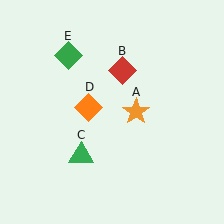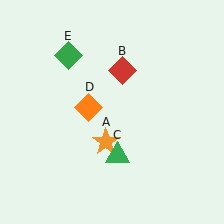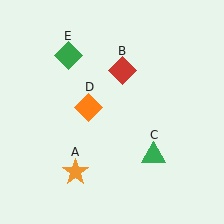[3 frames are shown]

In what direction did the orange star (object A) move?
The orange star (object A) moved down and to the left.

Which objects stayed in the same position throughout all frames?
Red diamond (object B) and orange diamond (object D) and green diamond (object E) remained stationary.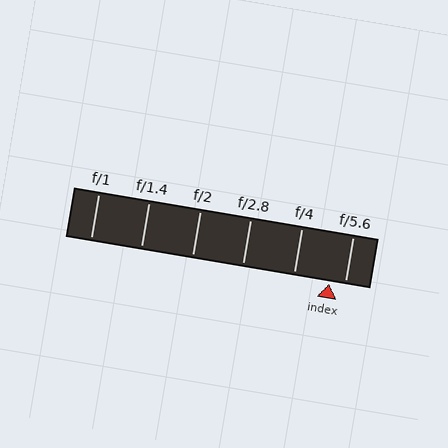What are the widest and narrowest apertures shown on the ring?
The widest aperture shown is f/1 and the narrowest is f/5.6.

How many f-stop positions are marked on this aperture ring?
There are 6 f-stop positions marked.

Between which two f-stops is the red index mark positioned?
The index mark is between f/4 and f/5.6.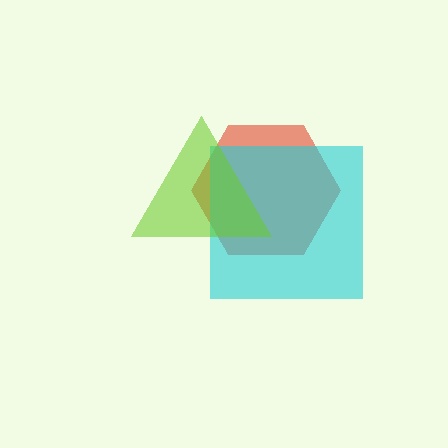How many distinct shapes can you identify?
There are 3 distinct shapes: a red hexagon, a cyan square, a lime triangle.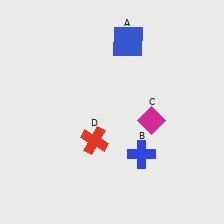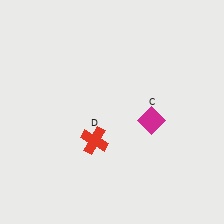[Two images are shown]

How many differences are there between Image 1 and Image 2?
There are 2 differences between the two images.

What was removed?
The blue cross (B), the blue square (A) were removed in Image 2.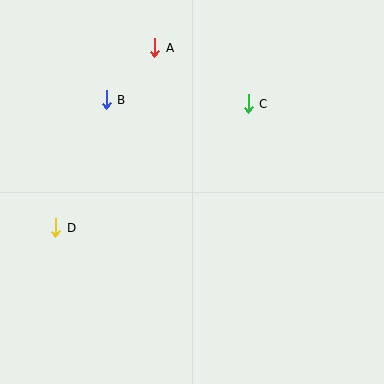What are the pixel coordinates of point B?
Point B is at (106, 100).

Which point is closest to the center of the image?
Point C at (248, 104) is closest to the center.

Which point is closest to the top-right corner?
Point C is closest to the top-right corner.